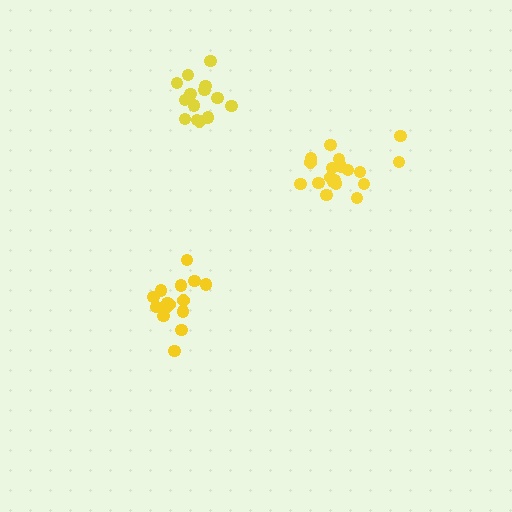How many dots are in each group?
Group 1: 19 dots, Group 2: 15 dots, Group 3: 14 dots (48 total).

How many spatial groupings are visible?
There are 3 spatial groupings.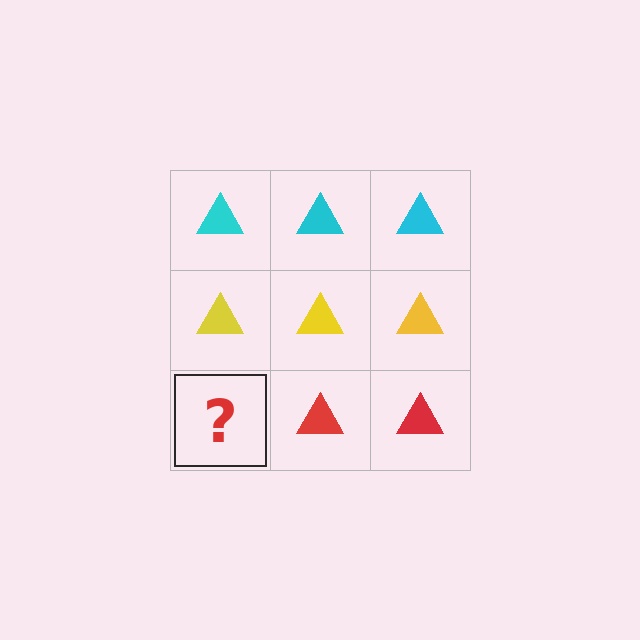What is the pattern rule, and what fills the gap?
The rule is that each row has a consistent color. The gap should be filled with a red triangle.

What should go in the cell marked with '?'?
The missing cell should contain a red triangle.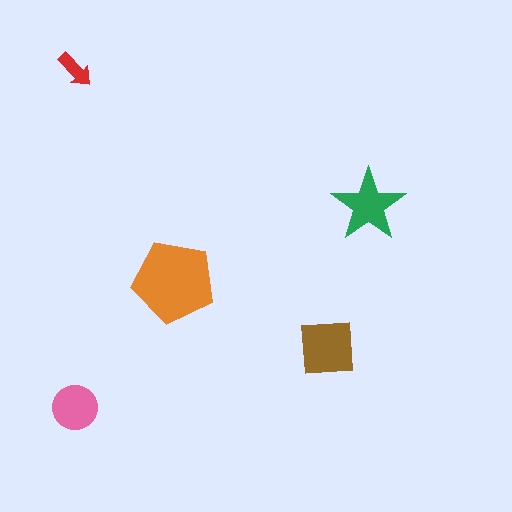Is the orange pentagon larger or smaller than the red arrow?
Larger.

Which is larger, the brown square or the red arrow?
The brown square.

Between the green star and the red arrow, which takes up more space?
The green star.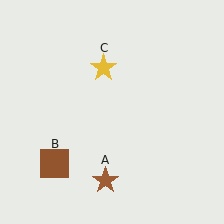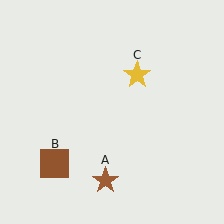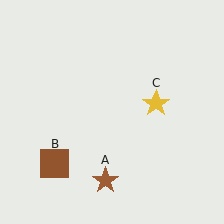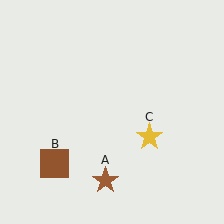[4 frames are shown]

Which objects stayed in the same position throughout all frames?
Brown star (object A) and brown square (object B) remained stationary.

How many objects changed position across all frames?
1 object changed position: yellow star (object C).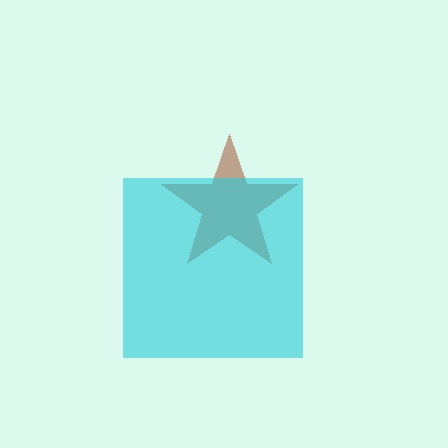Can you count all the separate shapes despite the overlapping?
Yes, there are 2 separate shapes.